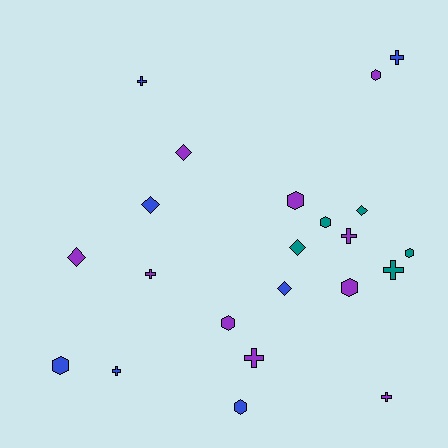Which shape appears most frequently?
Hexagon, with 8 objects.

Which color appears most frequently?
Purple, with 10 objects.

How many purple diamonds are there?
There are 2 purple diamonds.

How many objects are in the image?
There are 22 objects.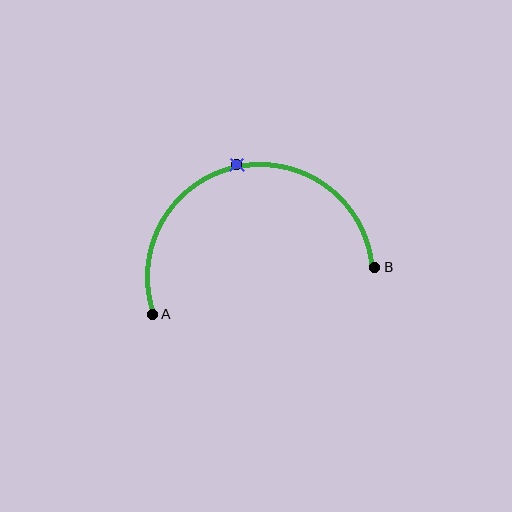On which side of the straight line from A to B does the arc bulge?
The arc bulges above the straight line connecting A and B.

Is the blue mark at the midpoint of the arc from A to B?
Yes. The blue mark lies on the arc at equal arc-length from both A and B — it is the arc midpoint.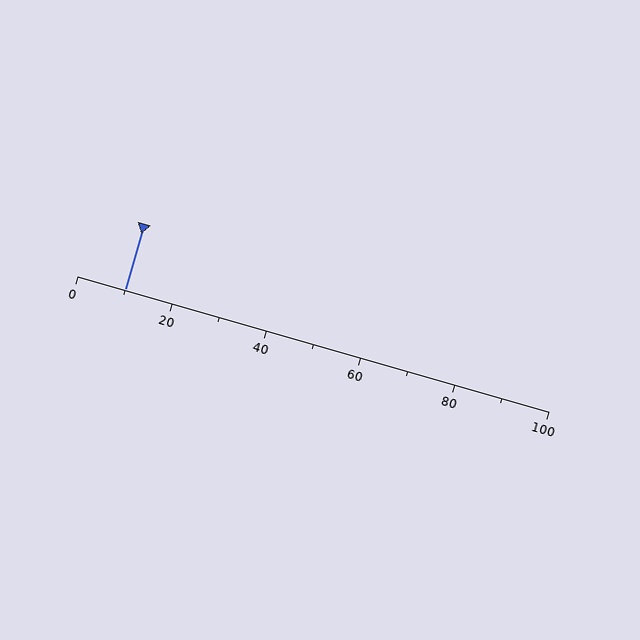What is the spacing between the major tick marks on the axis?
The major ticks are spaced 20 apart.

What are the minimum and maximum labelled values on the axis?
The axis runs from 0 to 100.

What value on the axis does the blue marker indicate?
The marker indicates approximately 10.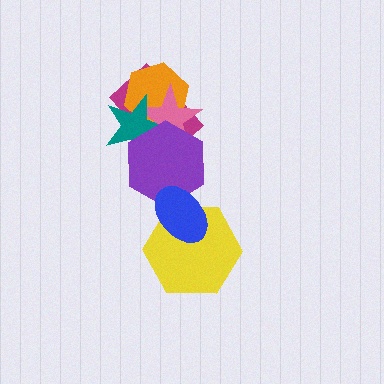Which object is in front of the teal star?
The purple hexagon is in front of the teal star.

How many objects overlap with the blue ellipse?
2 objects overlap with the blue ellipse.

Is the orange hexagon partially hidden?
Yes, it is partially covered by another shape.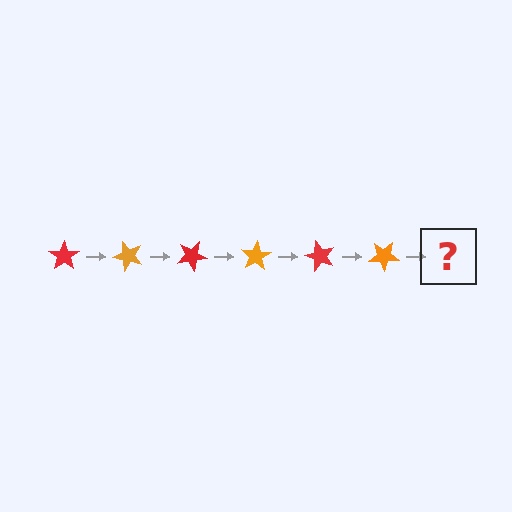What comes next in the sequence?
The next element should be a red star, rotated 300 degrees from the start.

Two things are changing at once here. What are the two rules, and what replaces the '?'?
The two rules are that it rotates 50 degrees each step and the color cycles through red and orange. The '?' should be a red star, rotated 300 degrees from the start.